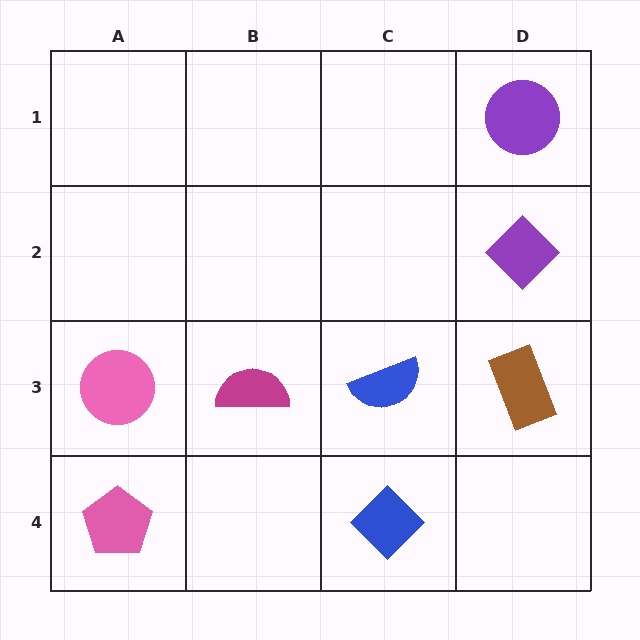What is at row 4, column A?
A pink pentagon.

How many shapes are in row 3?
4 shapes.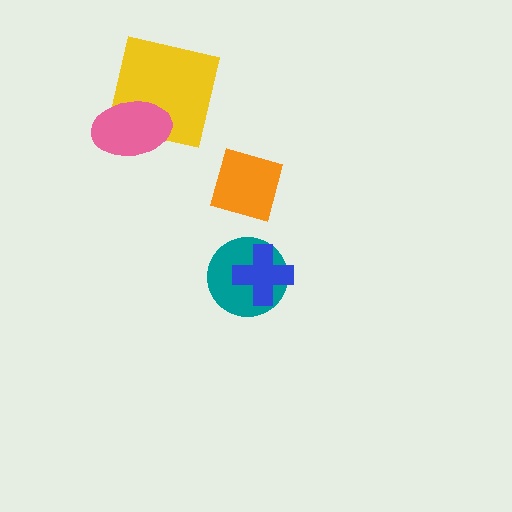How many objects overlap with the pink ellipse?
1 object overlaps with the pink ellipse.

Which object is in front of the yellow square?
The pink ellipse is in front of the yellow square.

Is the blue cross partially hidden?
No, no other shape covers it.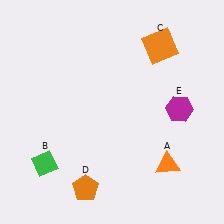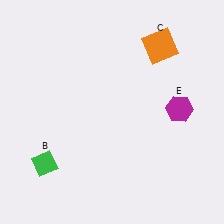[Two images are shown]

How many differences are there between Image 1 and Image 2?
There are 2 differences between the two images.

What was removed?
The orange triangle (A), the orange pentagon (D) were removed in Image 2.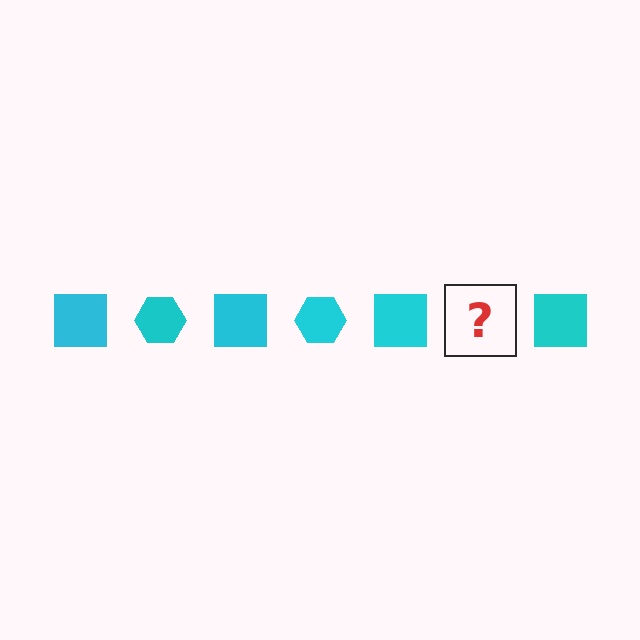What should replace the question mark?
The question mark should be replaced with a cyan hexagon.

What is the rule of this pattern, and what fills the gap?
The rule is that the pattern cycles through square, hexagon shapes in cyan. The gap should be filled with a cyan hexagon.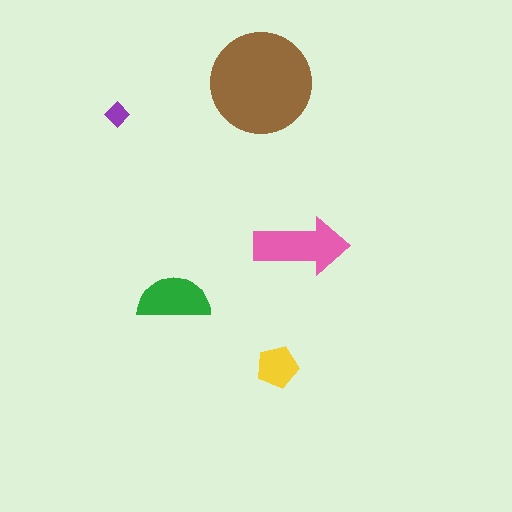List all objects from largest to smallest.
The brown circle, the pink arrow, the green semicircle, the yellow pentagon, the purple diamond.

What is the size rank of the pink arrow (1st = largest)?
2nd.